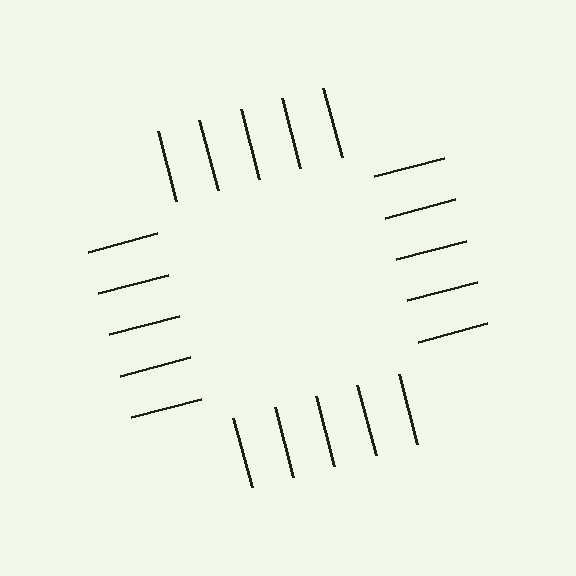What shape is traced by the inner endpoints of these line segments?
An illusory square — the line segments terminate on its edges but no continuous stroke is drawn.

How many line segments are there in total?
20 — 5 along each of the 4 edges.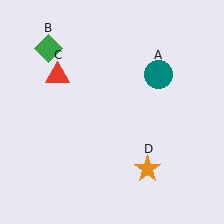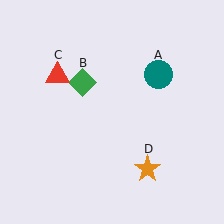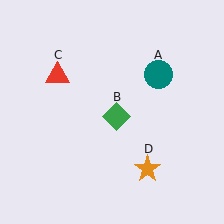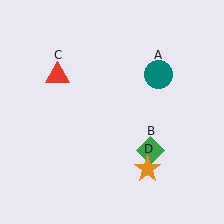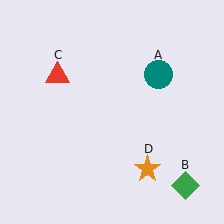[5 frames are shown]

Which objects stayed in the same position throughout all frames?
Teal circle (object A) and red triangle (object C) and orange star (object D) remained stationary.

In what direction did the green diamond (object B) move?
The green diamond (object B) moved down and to the right.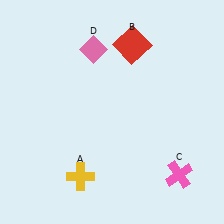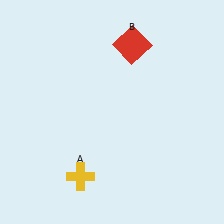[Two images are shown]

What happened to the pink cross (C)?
The pink cross (C) was removed in Image 2. It was in the bottom-right area of Image 1.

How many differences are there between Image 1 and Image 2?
There are 2 differences between the two images.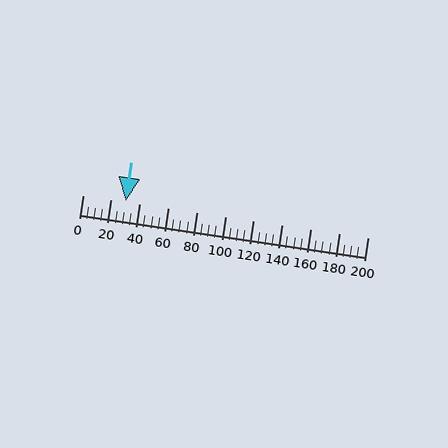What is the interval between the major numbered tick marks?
The major tick marks are spaced 20 units apart.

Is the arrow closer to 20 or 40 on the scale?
The arrow is closer to 40.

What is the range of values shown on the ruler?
The ruler shows values from 0 to 200.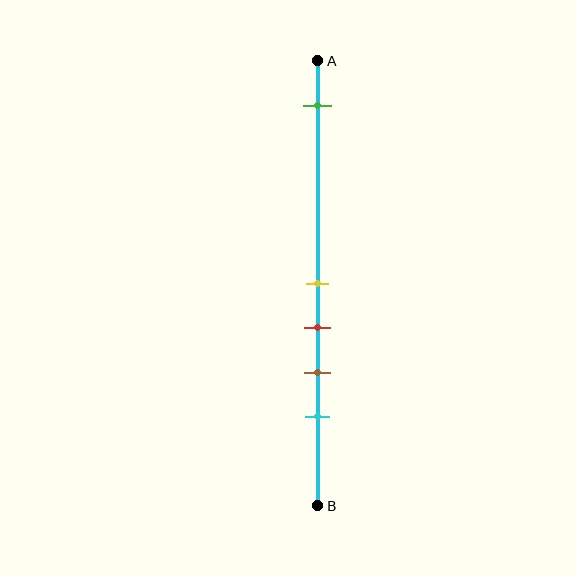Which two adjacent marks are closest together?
The yellow and red marks are the closest adjacent pair.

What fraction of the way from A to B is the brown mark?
The brown mark is approximately 70% (0.7) of the way from A to B.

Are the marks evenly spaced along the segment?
No, the marks are not evenly spaced.